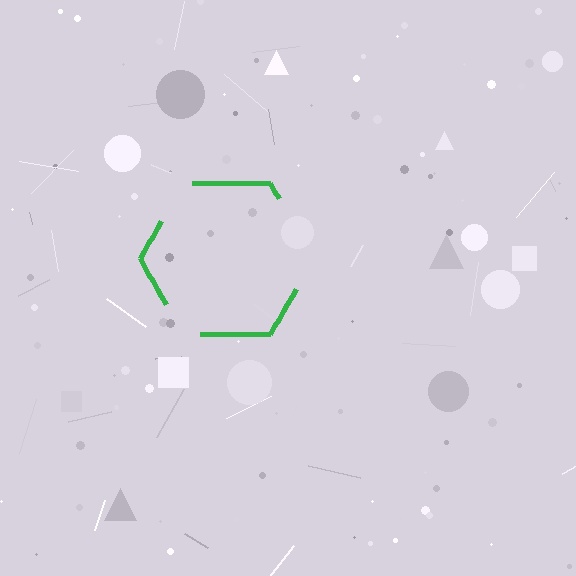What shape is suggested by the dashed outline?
The dashed outline suggests a hexagon.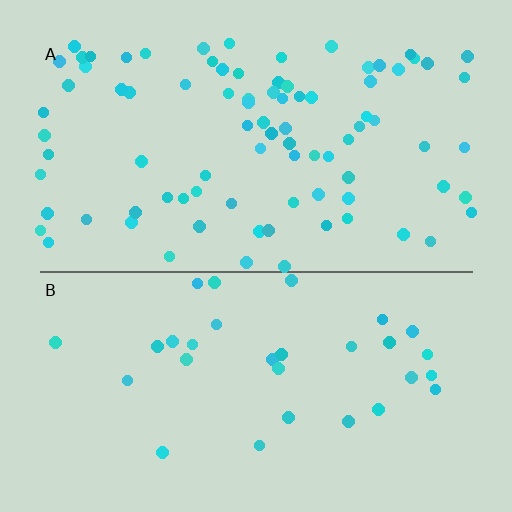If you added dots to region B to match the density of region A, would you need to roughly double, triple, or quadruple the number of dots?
Approximately triple.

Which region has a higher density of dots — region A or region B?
A (the top).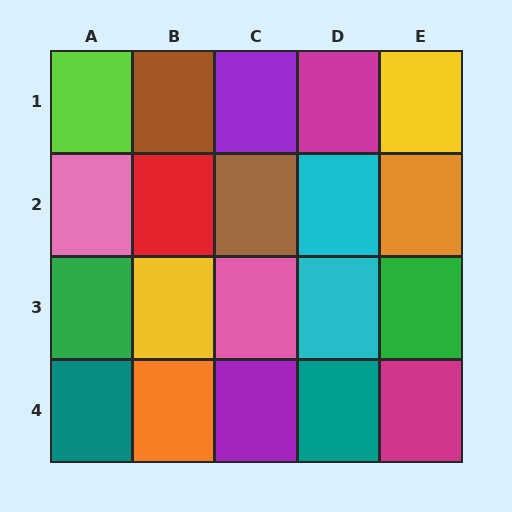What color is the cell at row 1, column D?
Magenta.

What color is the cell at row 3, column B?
Yellow.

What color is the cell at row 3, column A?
Green.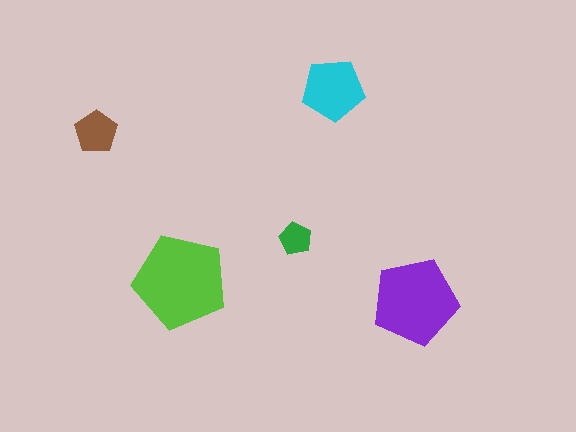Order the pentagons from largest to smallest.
the lime one, the purple one, the cyan one, the brown one, the green one.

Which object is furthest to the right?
The purple pentagon is rightmost.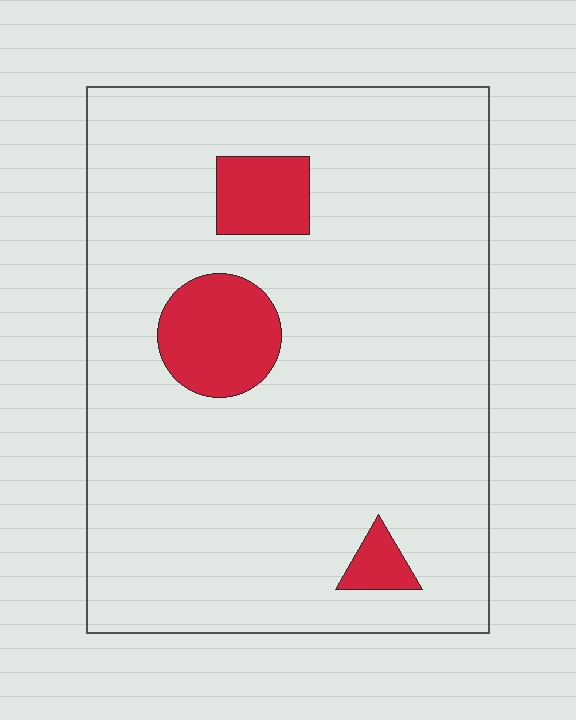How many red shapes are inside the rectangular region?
3.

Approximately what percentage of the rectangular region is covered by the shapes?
Approximately 10%.